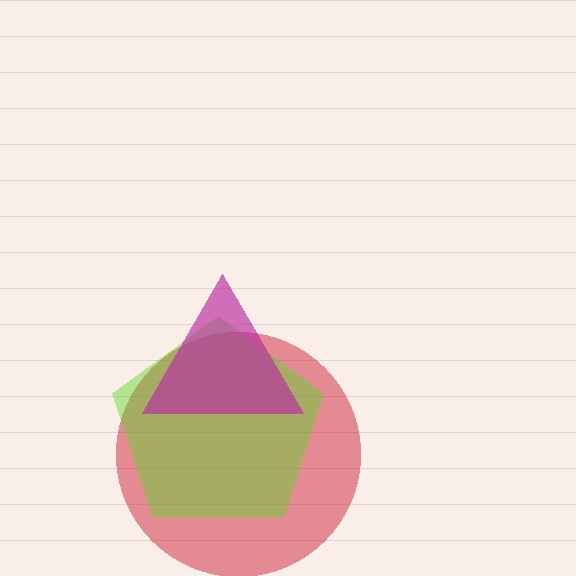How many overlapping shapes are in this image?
There are 3 overlapping shapes in the image.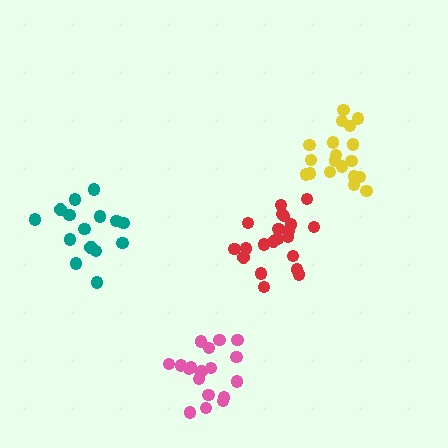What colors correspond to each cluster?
The clusters are colored: red, yellow, teal, pink.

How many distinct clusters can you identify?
There are 4 distinct clusters.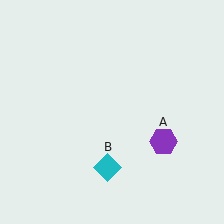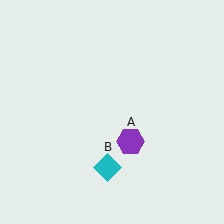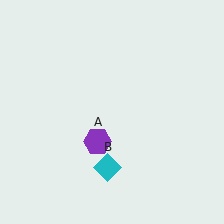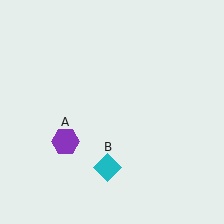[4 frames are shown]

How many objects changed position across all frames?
1 object changed position: purple hexagon (object A).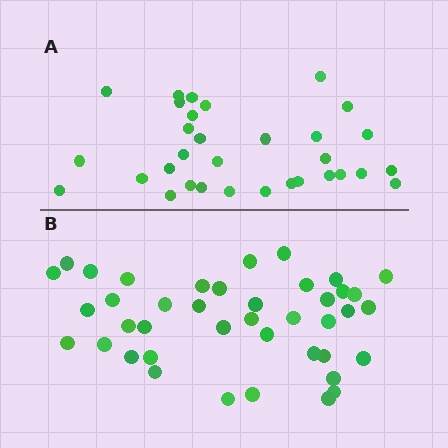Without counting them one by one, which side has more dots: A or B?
Region B (the bottom region) has more dots.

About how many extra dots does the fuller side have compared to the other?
Region B has roughly 8 or so more dots than region A.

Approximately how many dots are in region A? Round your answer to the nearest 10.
About 30 dots. (The exact count is 32, which rounds to 30.)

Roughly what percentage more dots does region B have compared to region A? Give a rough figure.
About 30% more.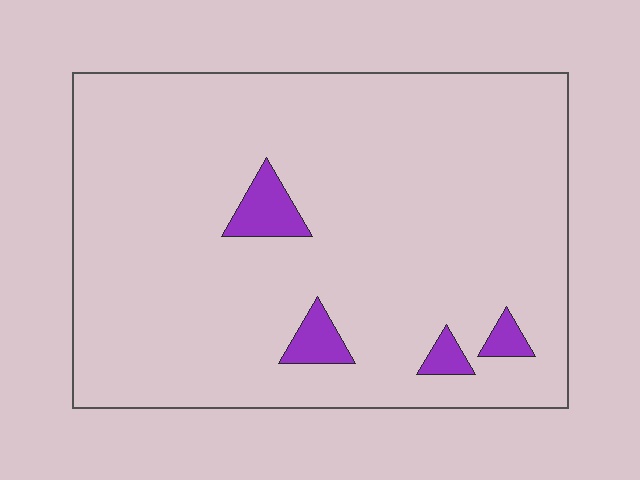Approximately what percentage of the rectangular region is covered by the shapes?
Approximately 5%.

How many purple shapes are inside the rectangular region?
4.